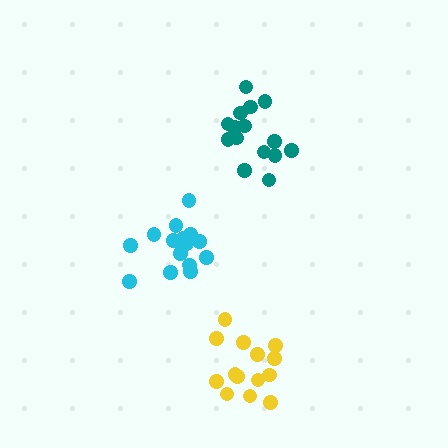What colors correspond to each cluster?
The clusters are colored: teal, yellow, cyan.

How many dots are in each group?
Group 1: 16 dots, Group 2: 14 dots, Group 3: 17 dots (47 total).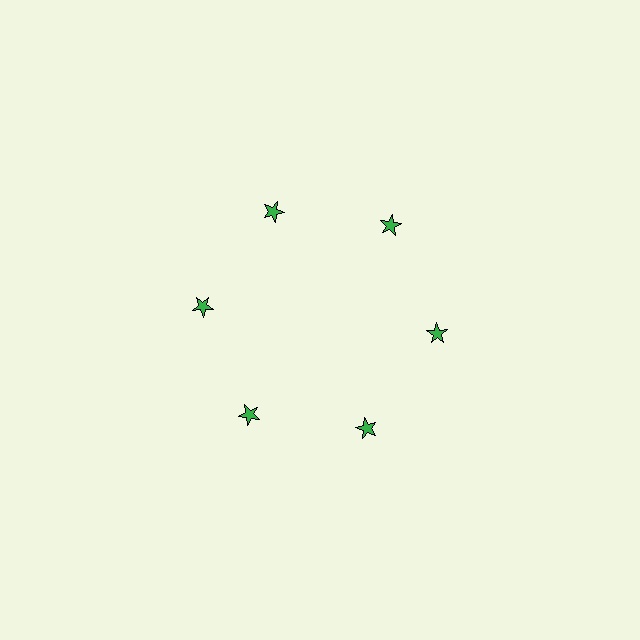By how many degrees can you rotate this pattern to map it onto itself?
The pattern maps onto itself every 60 degrees of rotation.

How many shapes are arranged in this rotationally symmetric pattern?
There are 6 shapes, arranged in 6 groups of 1.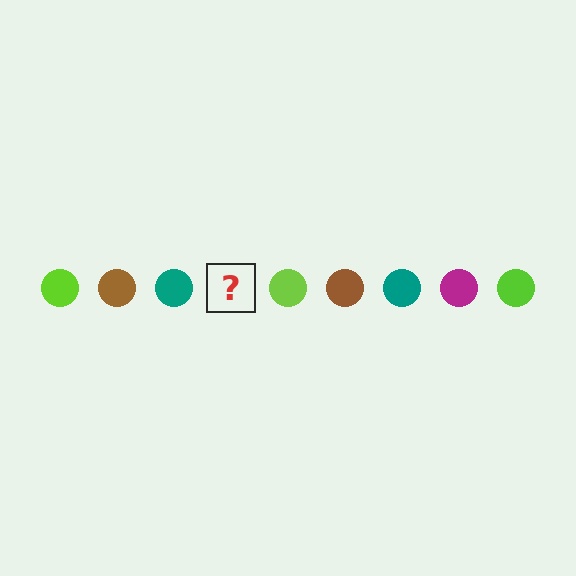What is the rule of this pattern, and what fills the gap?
The rule is that the pattern cycles through lime, brown, teal, magenta circles. The gap should be filled with a magenta circle.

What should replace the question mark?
The question mark should be replaced with a magenta circle.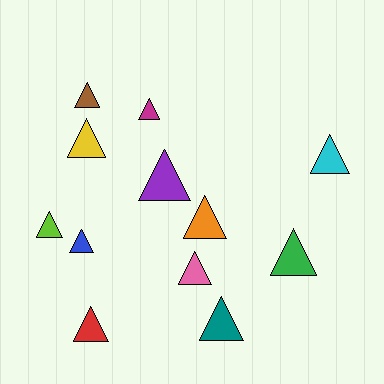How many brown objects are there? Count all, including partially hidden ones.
There is 1 brown object.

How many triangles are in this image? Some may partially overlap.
There are 12 triangles.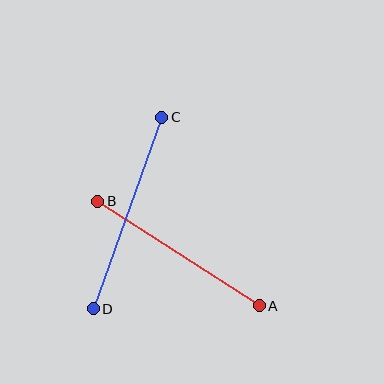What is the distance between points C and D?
The distance is approximately 203 pixels.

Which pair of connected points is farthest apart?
Points C and D are farthest apart.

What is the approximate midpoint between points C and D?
The midpoint is at approximately (128, 213) pixels.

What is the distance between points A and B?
The distance is approximately 192 pixels.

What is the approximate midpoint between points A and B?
The midpoint is at approximately (178, 253) pixels.